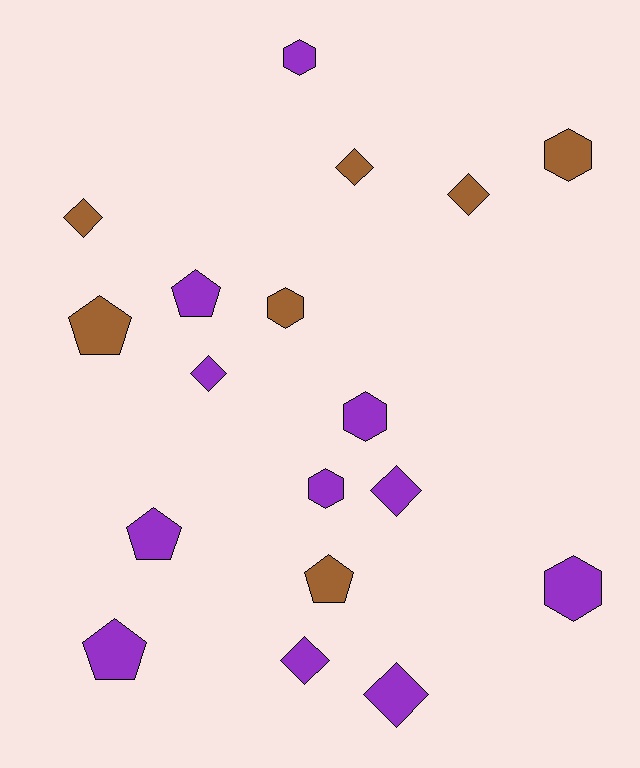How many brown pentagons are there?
There are 2 brown pentagons.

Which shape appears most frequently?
Diamond, with 7 objects.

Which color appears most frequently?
Purple, with 11 objects.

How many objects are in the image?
There are 18 objects.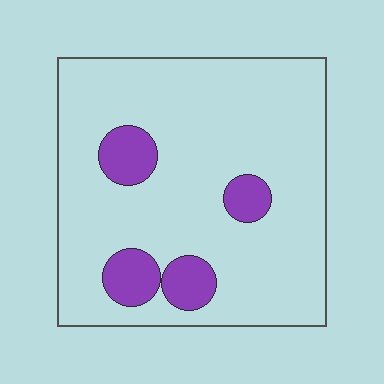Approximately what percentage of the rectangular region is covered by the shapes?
Approximately 15%.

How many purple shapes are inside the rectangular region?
4.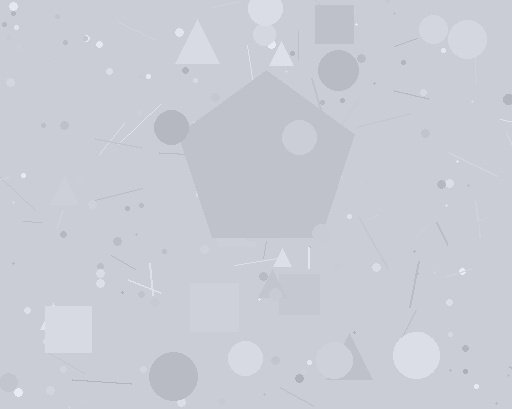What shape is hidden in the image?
A pentagon is hidden in the image.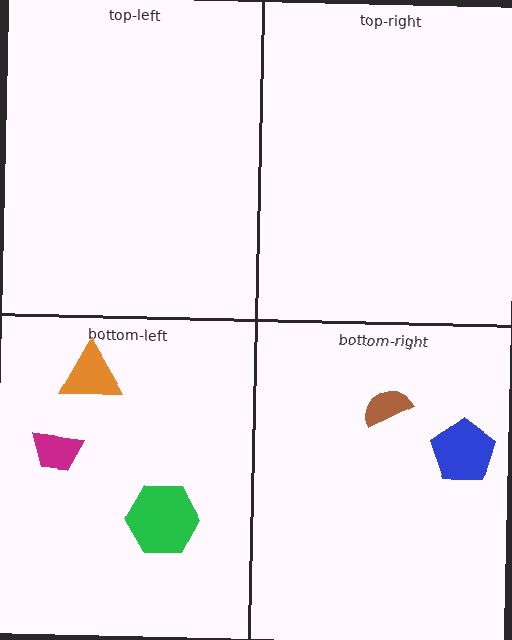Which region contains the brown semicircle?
The bottom-right region.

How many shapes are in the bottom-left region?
3.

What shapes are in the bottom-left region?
The green hexagon, the magenta trapezoid, the orange triangle.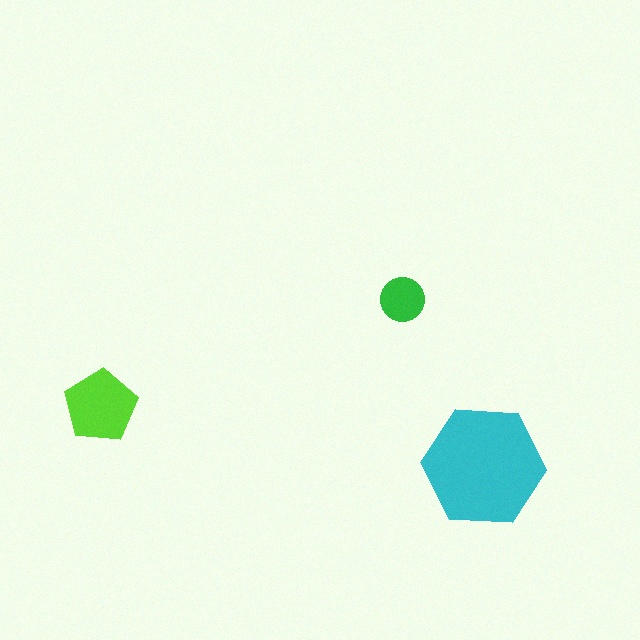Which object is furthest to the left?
The lime pentagon is leftmost.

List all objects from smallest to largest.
The green circle, the lime pentagon, the cyan hexagon.